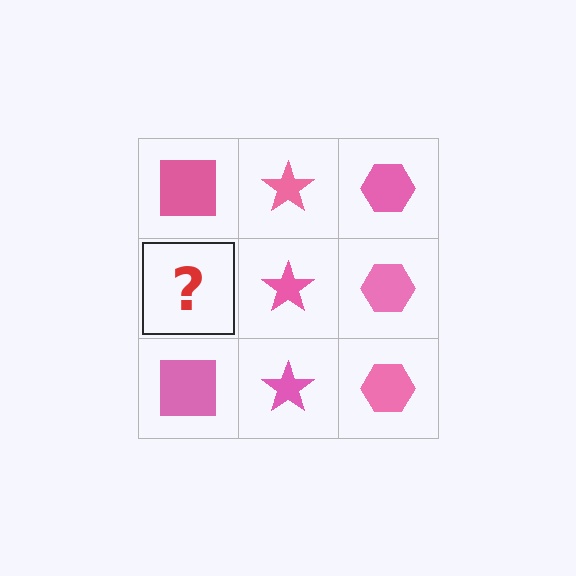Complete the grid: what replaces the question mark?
The question mark should be replaced with a pink square.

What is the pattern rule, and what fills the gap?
The rule is that each column has a consistent shape. The gap should be filled with a pink square.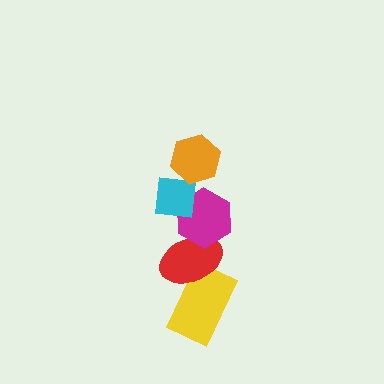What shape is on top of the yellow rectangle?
The red ellipse is on top of the yellow rectangle.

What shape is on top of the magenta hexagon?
The cyan square is on top of the magenta hexagon.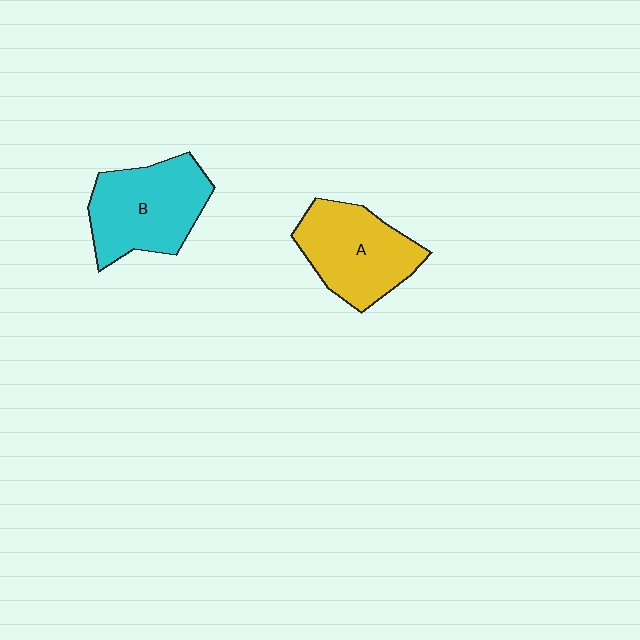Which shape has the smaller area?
Shape A (yellow).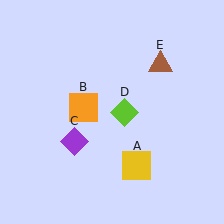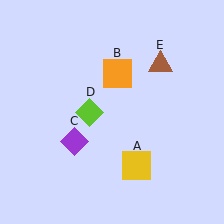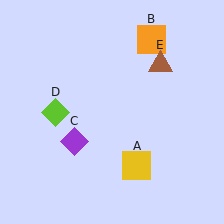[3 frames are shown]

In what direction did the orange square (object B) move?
The orange square (object B) moved up and to the right.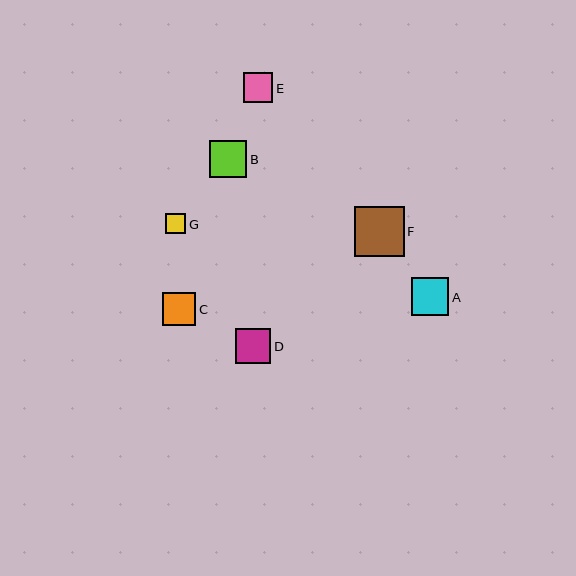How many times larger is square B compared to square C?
Square B is approximately 1.1 times the size of square C.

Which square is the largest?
Square F is the largest with a size of approximately 50 pixels.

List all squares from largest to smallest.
From largest to smallest: F, A, B, D, C, E, G.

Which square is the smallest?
Square G is the smallest with a size of approximately 20 pixels.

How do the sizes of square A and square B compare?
Square A and square B are approximately the same size.